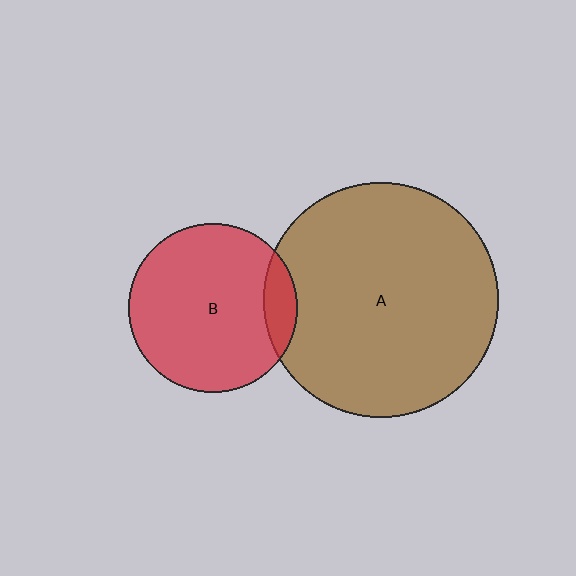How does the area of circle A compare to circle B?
Approximately 1.9 times.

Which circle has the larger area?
Circle A (brown).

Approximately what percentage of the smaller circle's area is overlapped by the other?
Approximately 10%.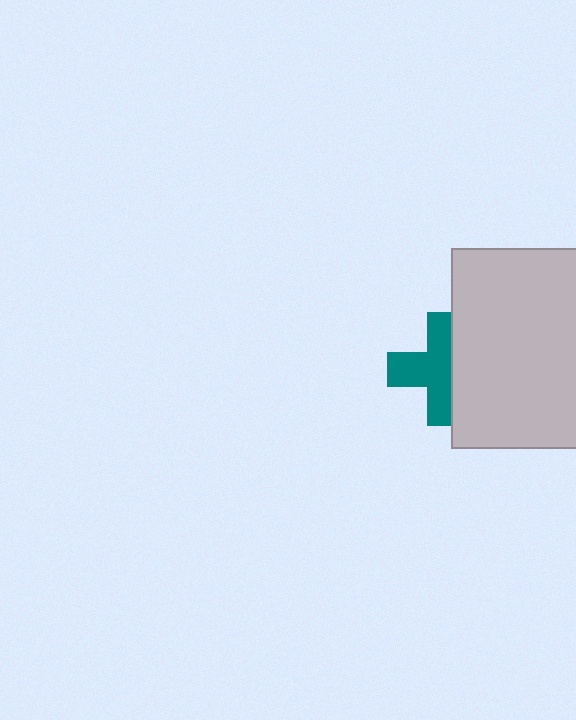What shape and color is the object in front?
The object in front is a light gray rectangle.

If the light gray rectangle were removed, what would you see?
You would see the complete teal cross.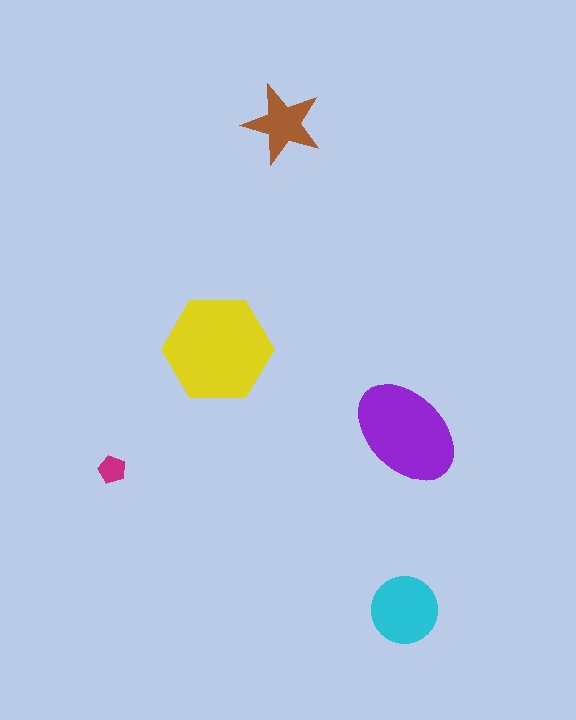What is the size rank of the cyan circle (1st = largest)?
3rd.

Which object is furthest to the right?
The purple ellipse is rightmost.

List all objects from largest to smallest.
The yellow hexagon, the purple ellipse, the cyan circle, the brown star, the magenta pentagon.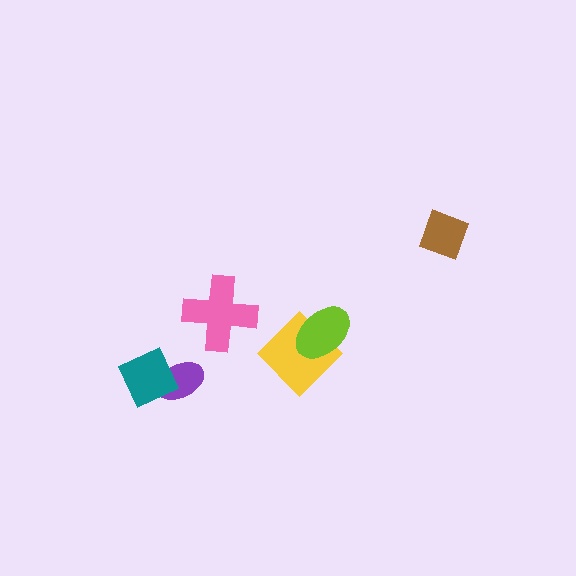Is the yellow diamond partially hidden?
Yes, it is partially covered by another shape.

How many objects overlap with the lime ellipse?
1 object overlaps with the lime ellipse.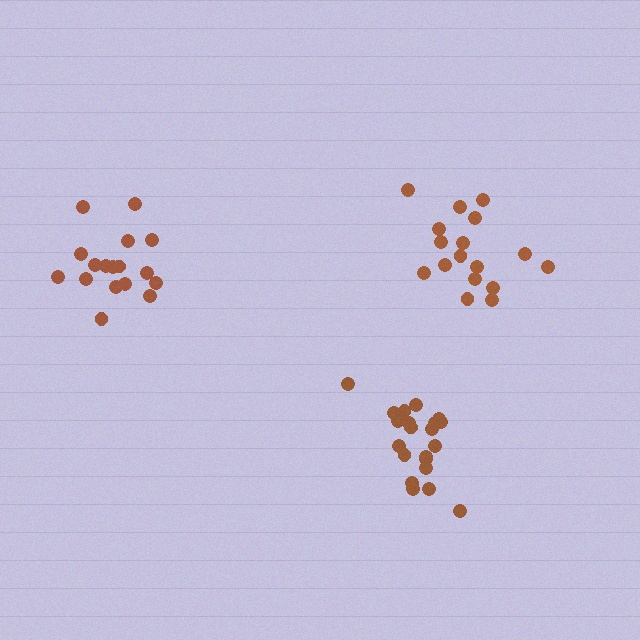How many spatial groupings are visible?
There are 3 spatial groupings.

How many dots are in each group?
Group 1: 17 dots, Group 2: 21 dots, Group 3: 17 dots (55 total).